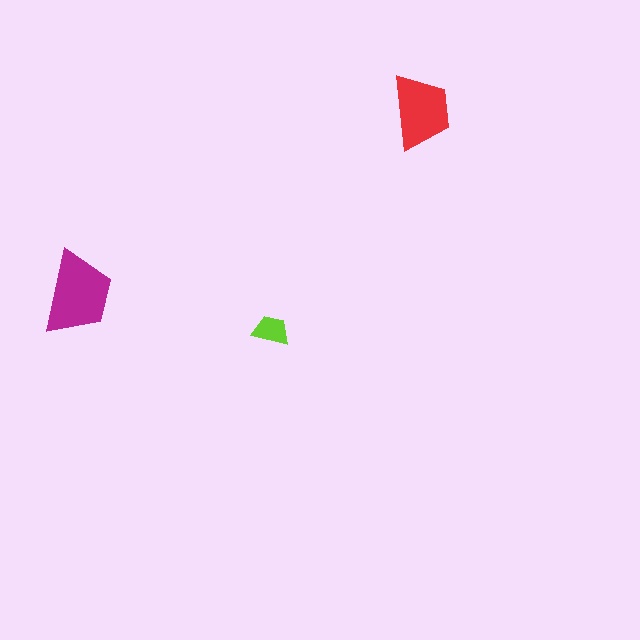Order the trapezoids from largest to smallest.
the magenta one, the red one, the lime one.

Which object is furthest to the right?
The red trapezoid is rightmost.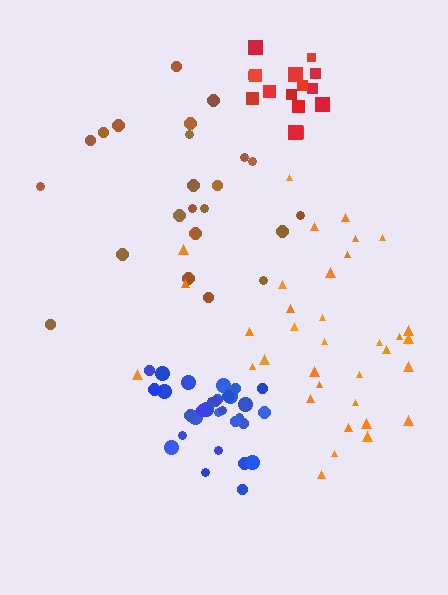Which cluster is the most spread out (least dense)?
Brown.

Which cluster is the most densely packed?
Blue.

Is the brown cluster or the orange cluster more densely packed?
Orange.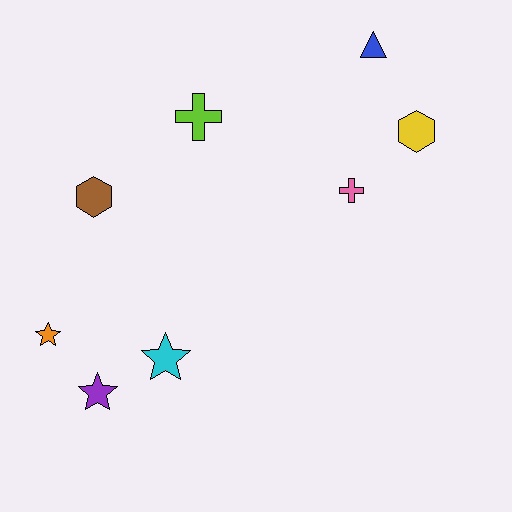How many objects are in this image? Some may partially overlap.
There are 8 objects.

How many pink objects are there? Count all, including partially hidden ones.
There is 1 pink object.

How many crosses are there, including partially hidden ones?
There are 2 crosses.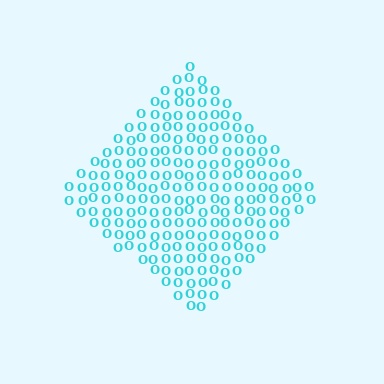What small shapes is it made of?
It is made of small letter O's.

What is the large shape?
The large shape is a diamond.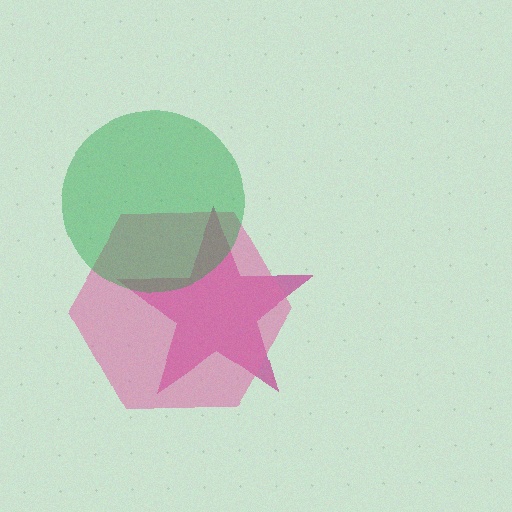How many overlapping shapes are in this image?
There are 3 overlapping shapes in the image.